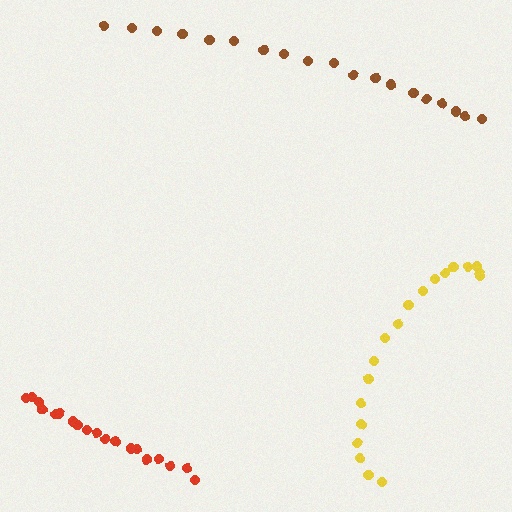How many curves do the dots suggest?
There are 3 distinct paths.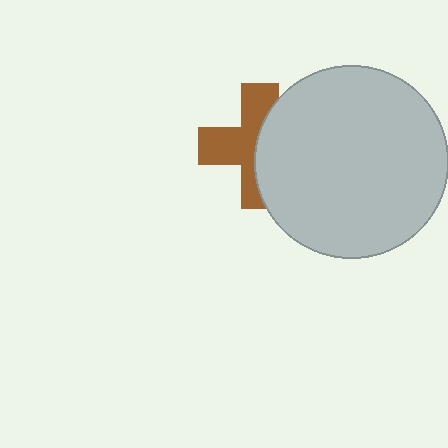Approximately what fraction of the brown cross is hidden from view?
Roughly 47% of the brown cross is hidden behind the light gray circle.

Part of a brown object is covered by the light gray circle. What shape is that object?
It is a cross.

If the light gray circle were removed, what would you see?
You would see the complete brown cross.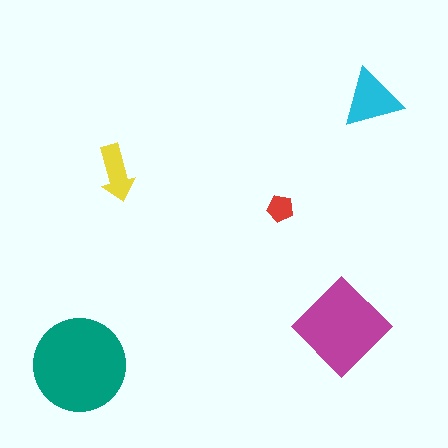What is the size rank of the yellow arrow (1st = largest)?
4th.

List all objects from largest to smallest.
The teal circle, the magenta diamond, the cyan triangle, the yellow arrow, the red pentagon.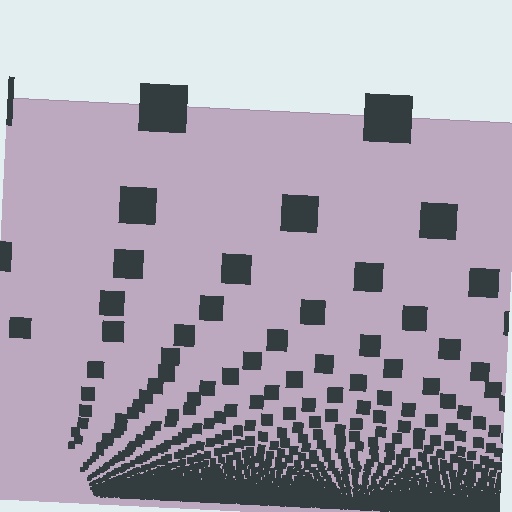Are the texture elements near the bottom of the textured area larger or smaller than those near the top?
Smaller. The gradient is inverted — elements near the bottom are smaller and denser.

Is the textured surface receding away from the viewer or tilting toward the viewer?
The surface appears to tilt toward the viewer. Texture elements get larger and sparser toward the top.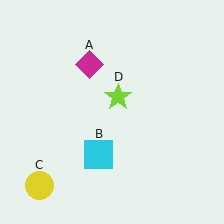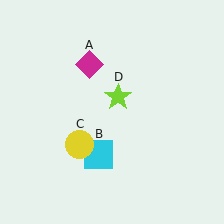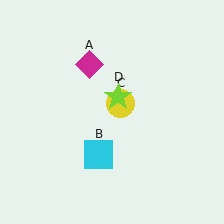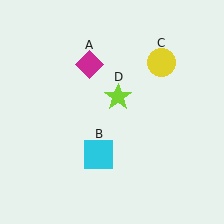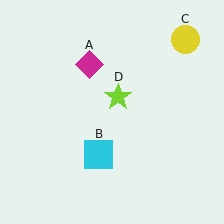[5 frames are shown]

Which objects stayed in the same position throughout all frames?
Magenta diamond (object A) and cyan square (object B) and lime star (object D) remained stationary.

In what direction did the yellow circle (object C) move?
The yellow circle (object C) moved up and to the right.